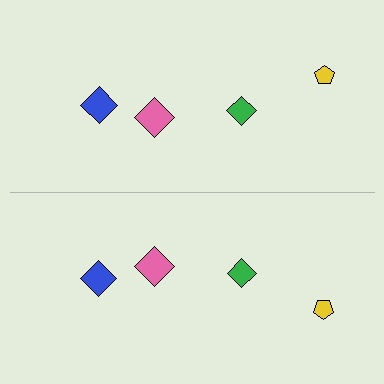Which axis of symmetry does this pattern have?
The pattern has a horizontal axis of symmetry running through the center of the image.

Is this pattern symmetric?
Yes, this pattern has bilateral (reflection) symmetry.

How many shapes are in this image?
There are 8 shapes in this image.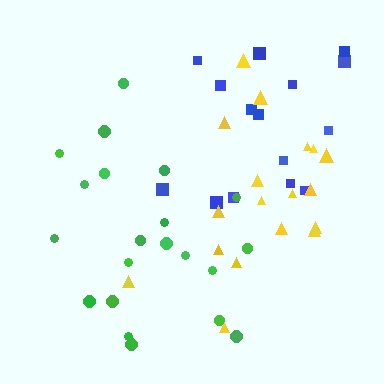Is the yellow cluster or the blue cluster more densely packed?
Yellow.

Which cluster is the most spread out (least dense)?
Blue.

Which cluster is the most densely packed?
Green.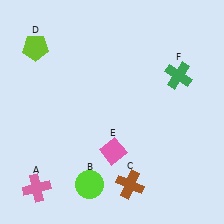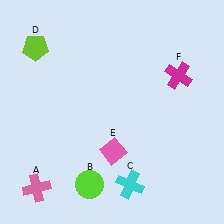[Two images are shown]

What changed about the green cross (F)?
In Image 1, F is green. In Image 2, it changed to magenta.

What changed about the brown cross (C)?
In Image 1, C is brown. In Image 2, it changed to cyan.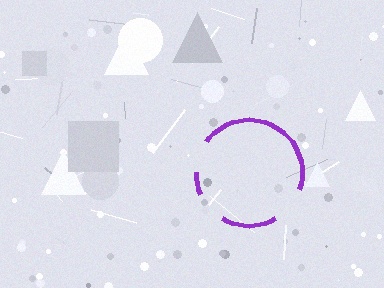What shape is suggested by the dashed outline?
The dashed outline suggests a circle.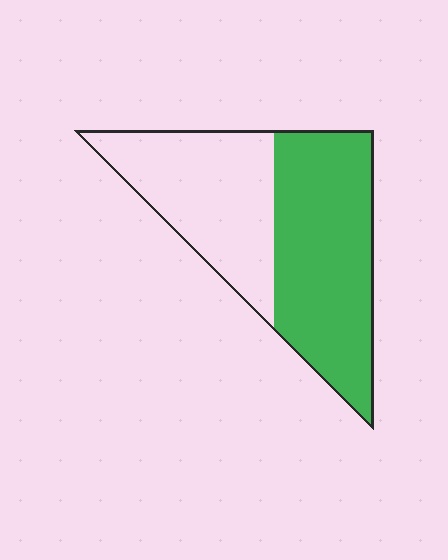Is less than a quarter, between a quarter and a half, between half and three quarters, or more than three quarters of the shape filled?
Between half and three quarters.